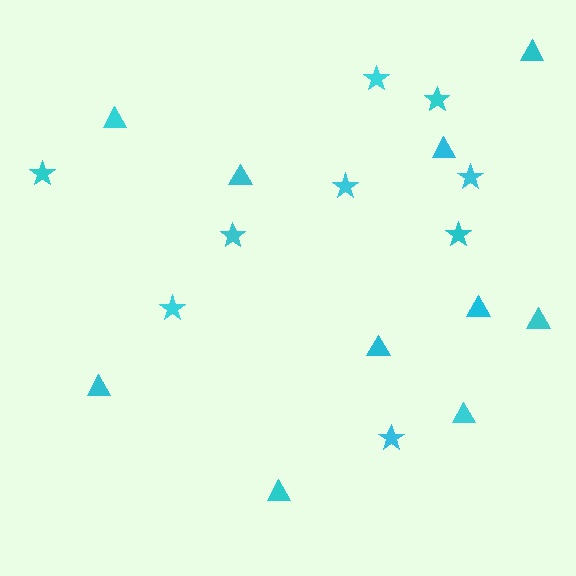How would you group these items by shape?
There are 2 groups: one group of triangles (10) and one group of stars (9).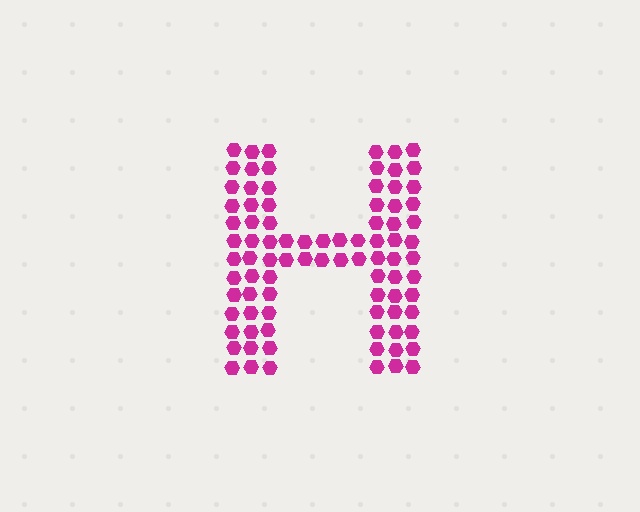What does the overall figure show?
The overall figure shows the letter H.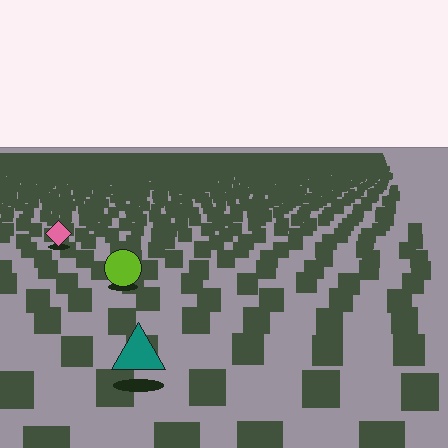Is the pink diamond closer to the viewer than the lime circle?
No. The lime circle is closer — you can tell from the texture gradient: the ground texture is coarser near it.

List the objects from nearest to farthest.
From nearest to farthest: the teal triangle, the lime circle, the pink diamond.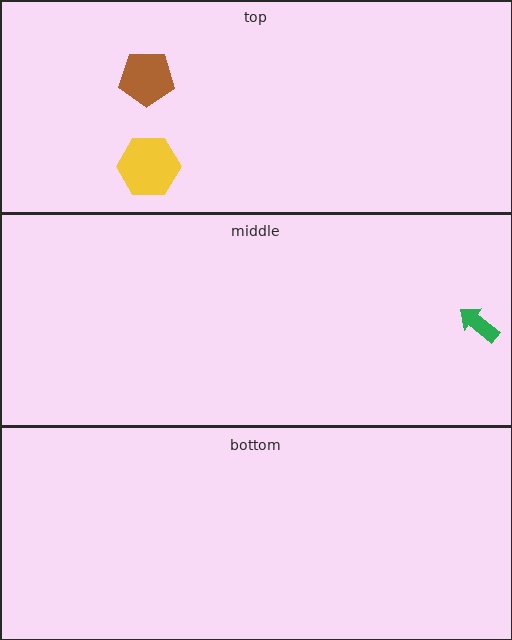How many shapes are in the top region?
2.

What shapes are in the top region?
The brown pentagon, the yellow hexagon.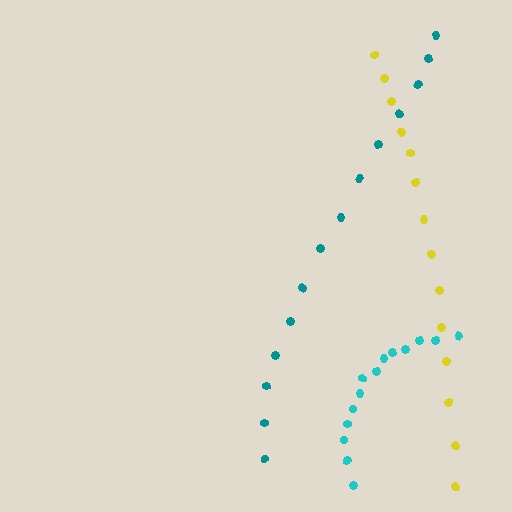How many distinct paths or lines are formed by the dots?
There are 3 distinct paths.